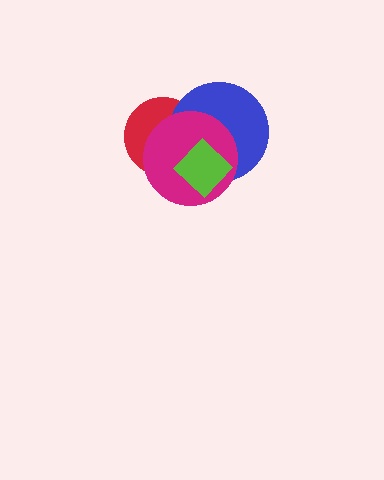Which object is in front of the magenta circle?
The lime diamond is in front of the magenta circle.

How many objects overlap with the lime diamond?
3 objects overlap with the lime diamond.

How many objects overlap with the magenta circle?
3 objects overlap with the magenta circle.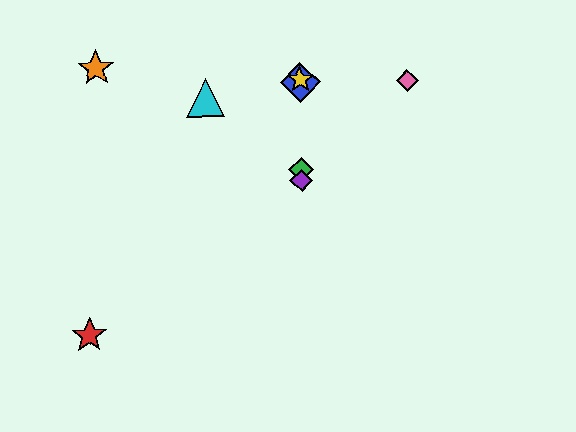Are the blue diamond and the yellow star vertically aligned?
Yes, both are at x≈300.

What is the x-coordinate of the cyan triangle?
The cyan triangle is at x≈205.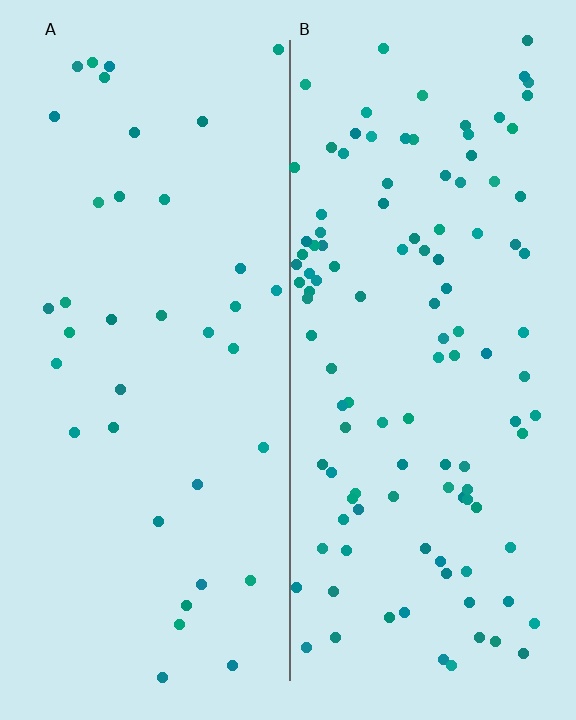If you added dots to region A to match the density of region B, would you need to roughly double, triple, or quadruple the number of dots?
Approximately triple.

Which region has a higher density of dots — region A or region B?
B (the right).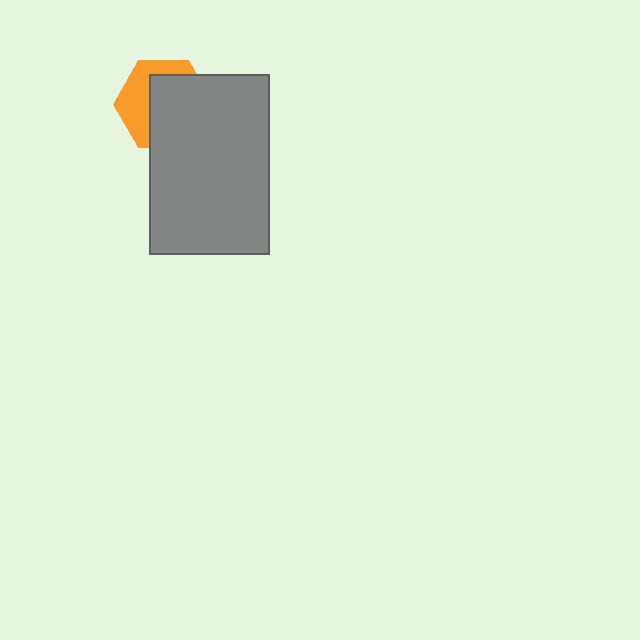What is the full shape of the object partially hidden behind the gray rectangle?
The partially hidden object is an orange hexagon.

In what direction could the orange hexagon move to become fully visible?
The orange hexagon could move toward the upper-left. That would shift it out from behind the gray rectangle entirely.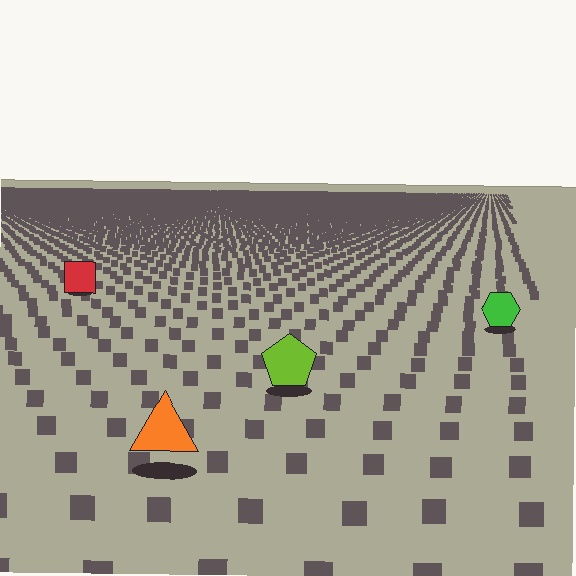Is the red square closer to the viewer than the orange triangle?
No. The orange triangle is closer — you can tell from the texture gradient: the ground texture is coarser near it.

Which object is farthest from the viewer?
The red square is farthest from the viewer. It appears smaller and the ground texture around it is denser.